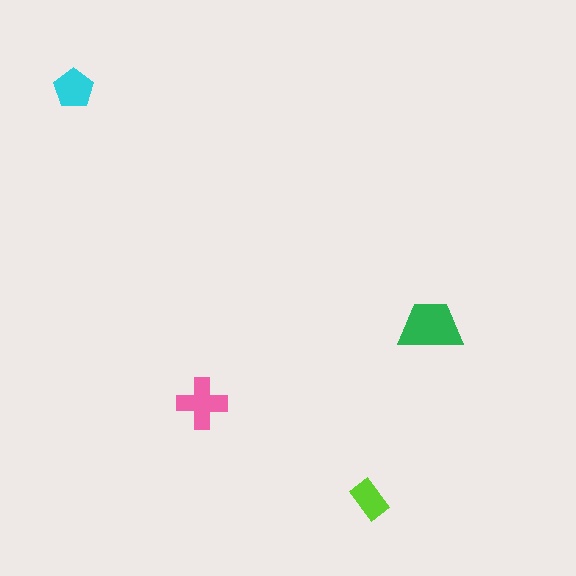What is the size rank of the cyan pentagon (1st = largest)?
3rd.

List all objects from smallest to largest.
The lime rectangle, the cyan pentagon, the pink cross, the green trapezoid.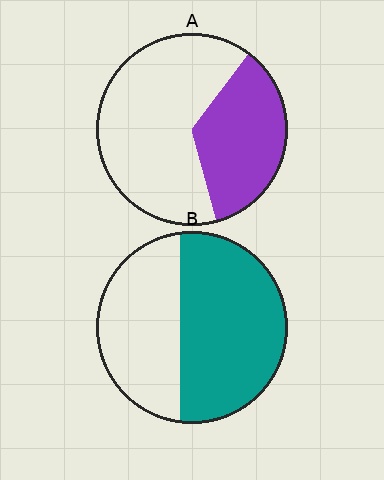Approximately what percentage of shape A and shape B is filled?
A is approximately 35% and B is approximately 60%.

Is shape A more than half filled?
No.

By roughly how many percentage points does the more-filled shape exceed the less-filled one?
By roughly 20 percentage points (B over A).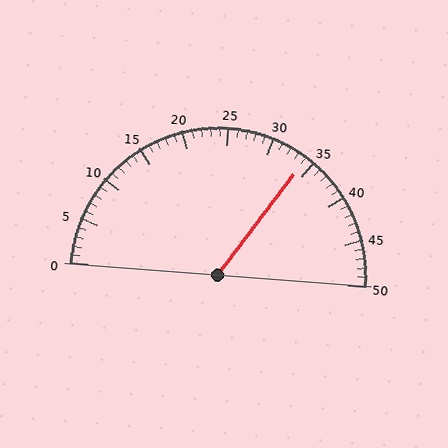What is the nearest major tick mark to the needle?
The nearest major tick mark is 35.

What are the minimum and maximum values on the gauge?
The gauge ranges from 0 to 50.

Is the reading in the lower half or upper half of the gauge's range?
The reading is in the upper half of the range (0 to 50).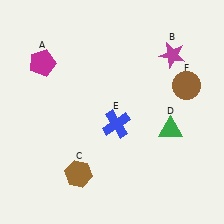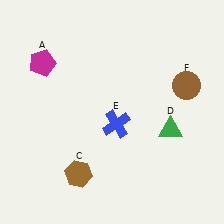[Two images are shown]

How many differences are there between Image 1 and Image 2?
There is 1 difference between the two images.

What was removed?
The magenta star (B) was removed in Image 2.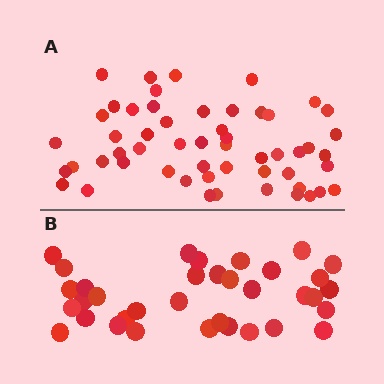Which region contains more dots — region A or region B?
Region A (the top region) has more dots.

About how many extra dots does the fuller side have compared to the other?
Region A has approximately 20 more dots than region B.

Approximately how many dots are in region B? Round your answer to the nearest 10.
About 40 dots. (The exact count is 35, which rounds to 40.)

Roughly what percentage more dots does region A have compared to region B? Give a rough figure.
About 55% more.